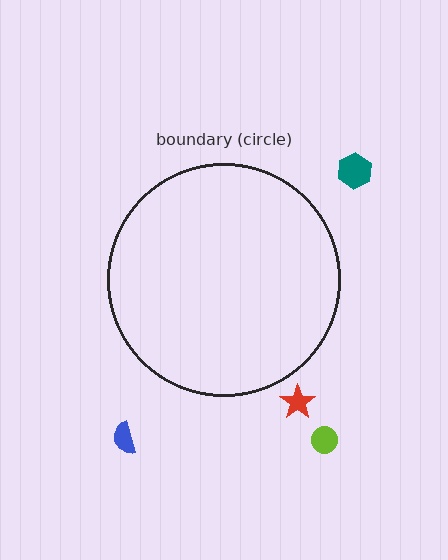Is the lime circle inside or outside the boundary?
Outside.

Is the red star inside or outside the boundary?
Outside.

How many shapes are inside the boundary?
0 inside, 4 outside.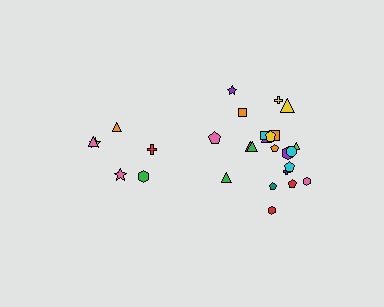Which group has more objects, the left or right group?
The right group.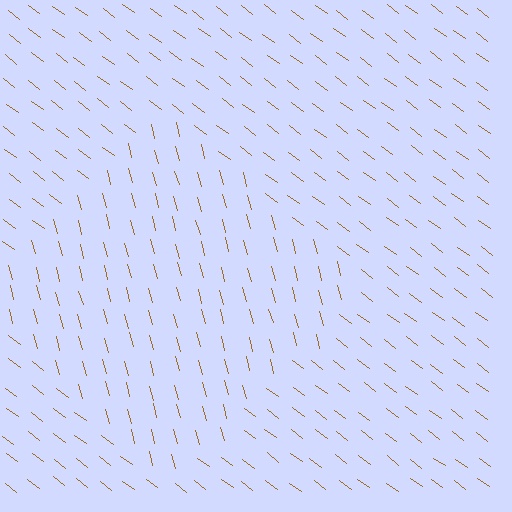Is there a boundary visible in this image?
Yes, there is a texture boundary formed by a change in line orientation.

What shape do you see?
I see a diamond.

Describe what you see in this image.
The image is filled with small brown line segments. A diamond region in the image has lines oriented differently from the surrounding lines, creating a visible texture boundary.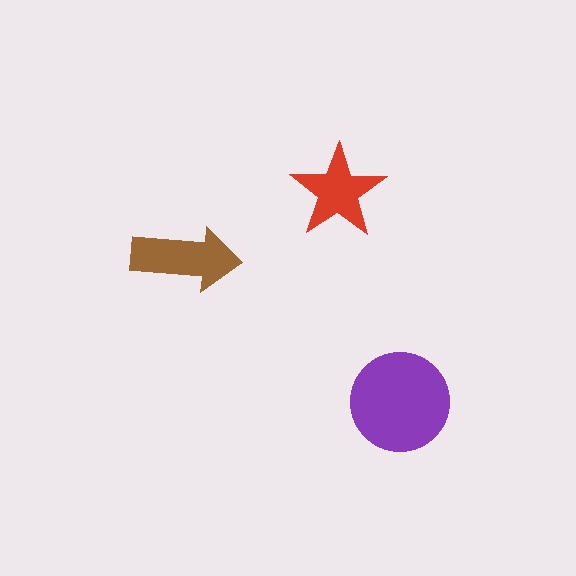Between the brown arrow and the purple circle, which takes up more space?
The purple circle.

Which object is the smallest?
The red star.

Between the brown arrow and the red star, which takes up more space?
The brown arrow.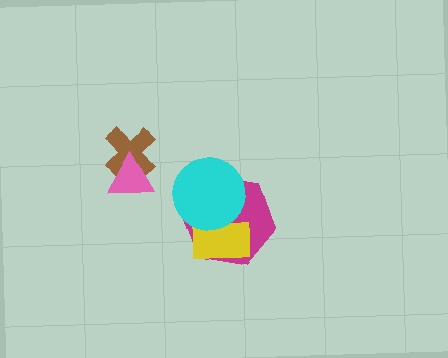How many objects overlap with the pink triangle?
1 object overlaps with the pink triangle.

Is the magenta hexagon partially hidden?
Yes, it is partially covered by another shape.